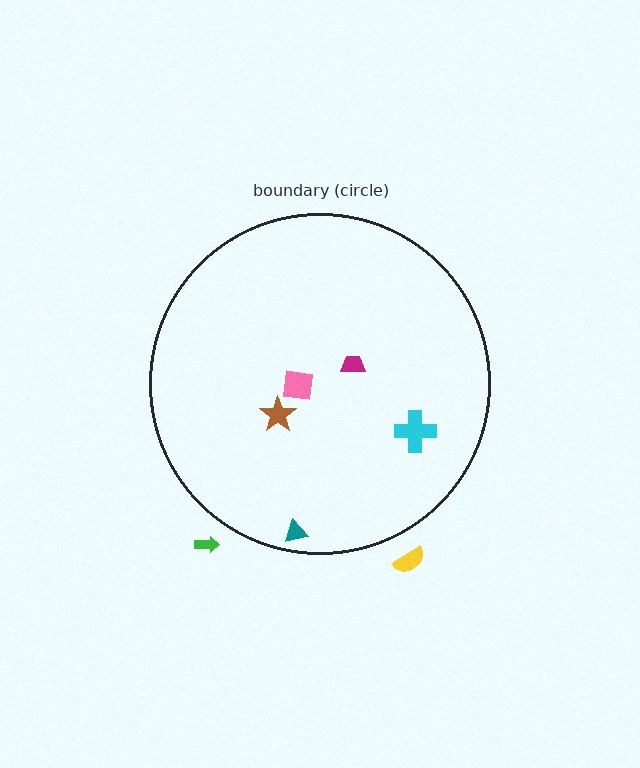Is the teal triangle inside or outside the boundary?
Inside.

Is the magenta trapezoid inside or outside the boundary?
Inside.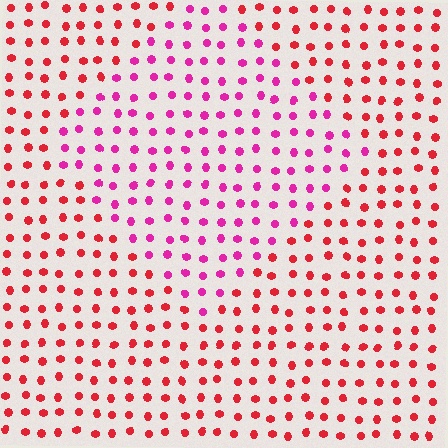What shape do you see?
I see a diamond.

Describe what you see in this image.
The image is filled with small red elements in a uniform arrangement. A diamond-shaped region is visible where the elements are tinted to a slightly different hue, forming a subtle color boundary.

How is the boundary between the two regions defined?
The boundary is defined purely by a slight shift in hue (about 37 degrees). Spacing, size, and orientation are identical on both sides.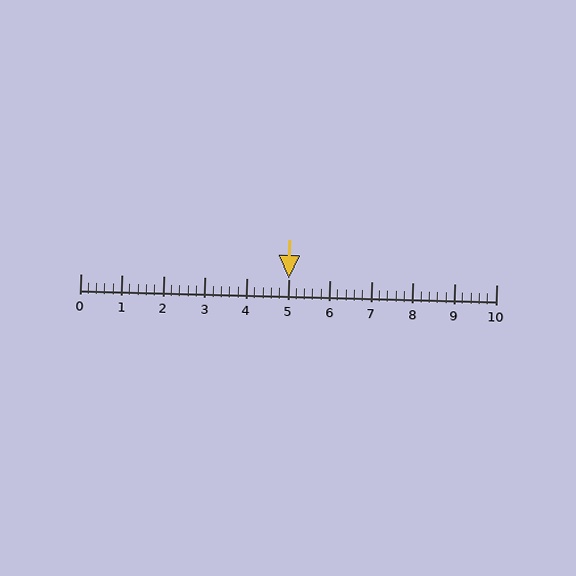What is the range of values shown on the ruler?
The ruler shows values from 0 to 10.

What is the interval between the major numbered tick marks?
The major tick marks are spaced 1 units apart.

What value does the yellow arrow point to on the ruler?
The yellow arrow points to approximately 5.0.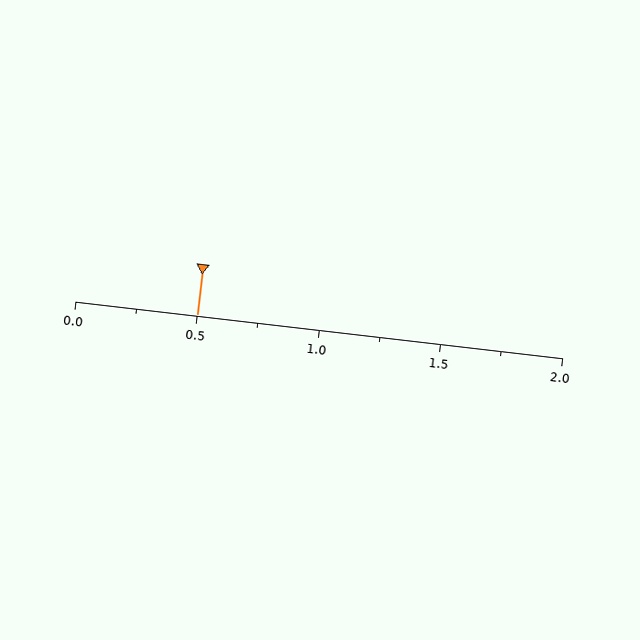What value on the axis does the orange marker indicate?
The marker indicates approximately 0.5.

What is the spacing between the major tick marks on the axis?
The major ticks are spaced 0.5 apart.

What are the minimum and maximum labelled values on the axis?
The axis runs from 0.0 to 2.0.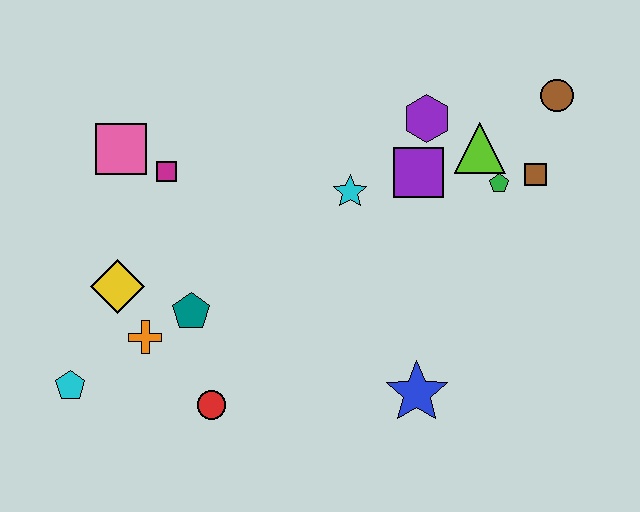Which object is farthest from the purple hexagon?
The cyan pentagon is farthest from the purple hexagon.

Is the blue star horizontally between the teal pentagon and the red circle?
No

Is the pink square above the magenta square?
Yes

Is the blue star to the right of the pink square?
Yes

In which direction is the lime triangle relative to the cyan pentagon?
The lime triangle is to the right of the cyan pentagon.